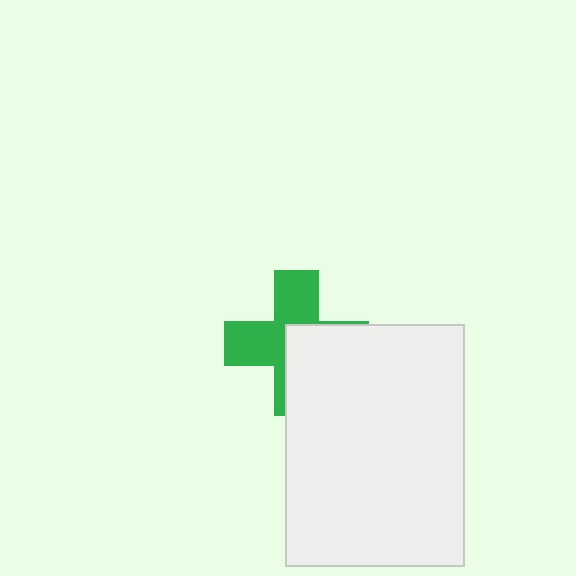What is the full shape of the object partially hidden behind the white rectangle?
The partially hidden object is a green cross.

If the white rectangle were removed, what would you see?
You would see the complete green cross.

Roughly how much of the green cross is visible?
About half of it is visible (roughly 53%).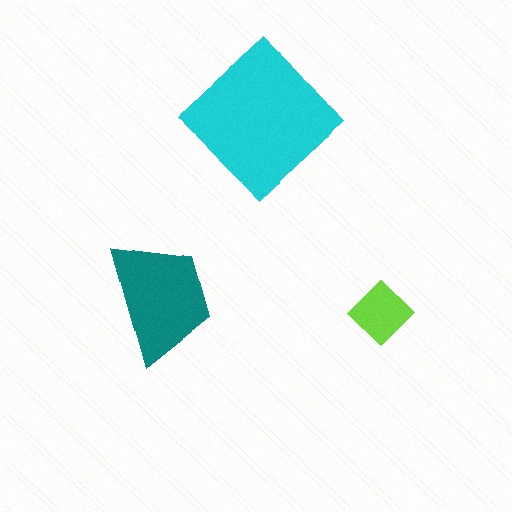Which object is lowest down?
The lime diamond is bottommost.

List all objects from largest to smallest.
The cyan diamond, the teal trapezoid, the lime diamond.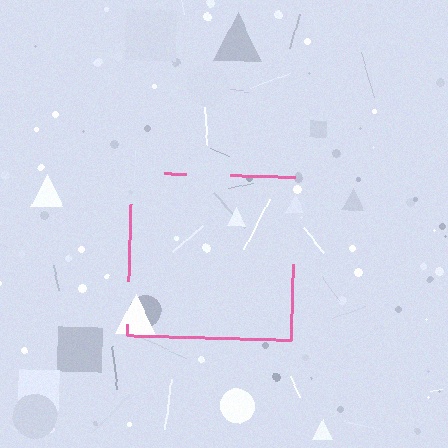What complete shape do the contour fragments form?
The contour fragments form a square.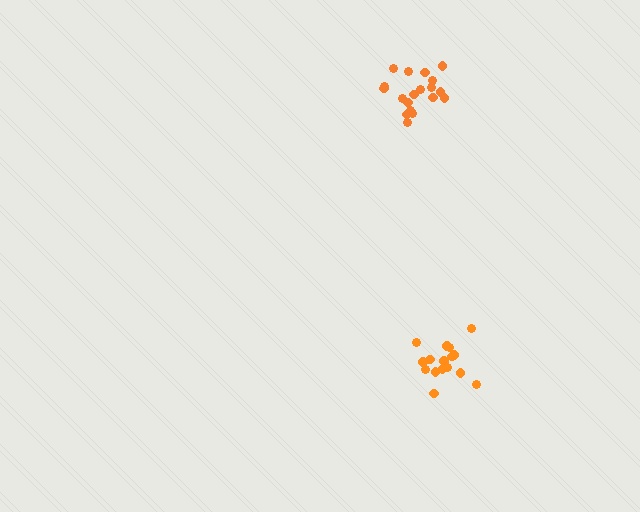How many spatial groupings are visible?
There are 2 spatial groupings.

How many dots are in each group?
Group 1: 16 dots, Group 2: 19 dots (35 total).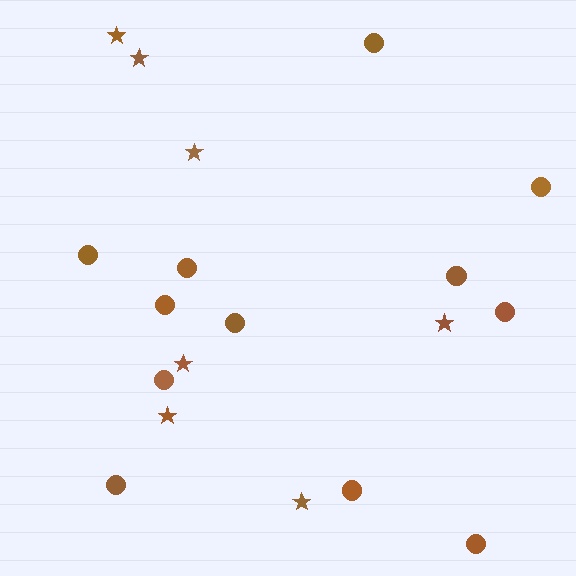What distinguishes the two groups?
There are 2 groups: one group of stars (7) and one group of circles (12).